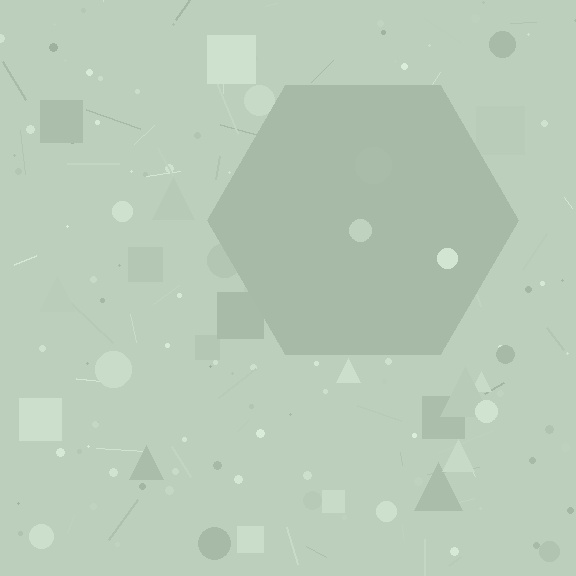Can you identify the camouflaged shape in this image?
The camouflaged shape is a hexagon.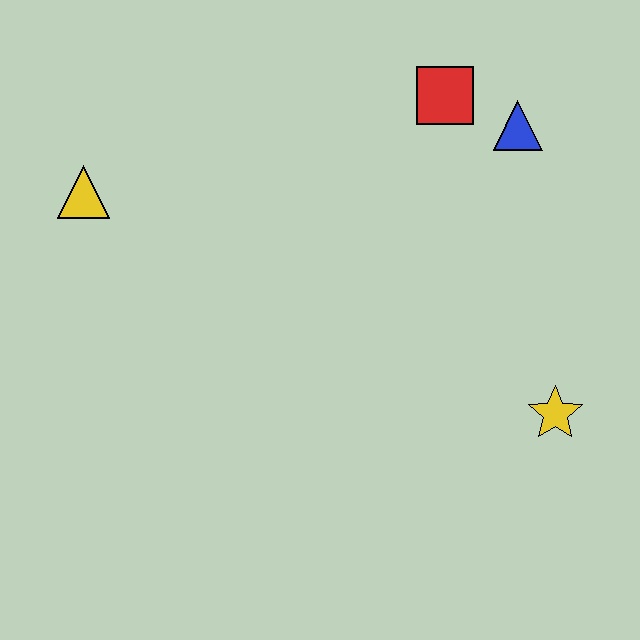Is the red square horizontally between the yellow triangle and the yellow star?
Yes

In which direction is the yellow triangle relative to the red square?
The yellow triangle is to the left of the red square.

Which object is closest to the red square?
The blue triangle is closest to the red square.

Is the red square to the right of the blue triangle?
No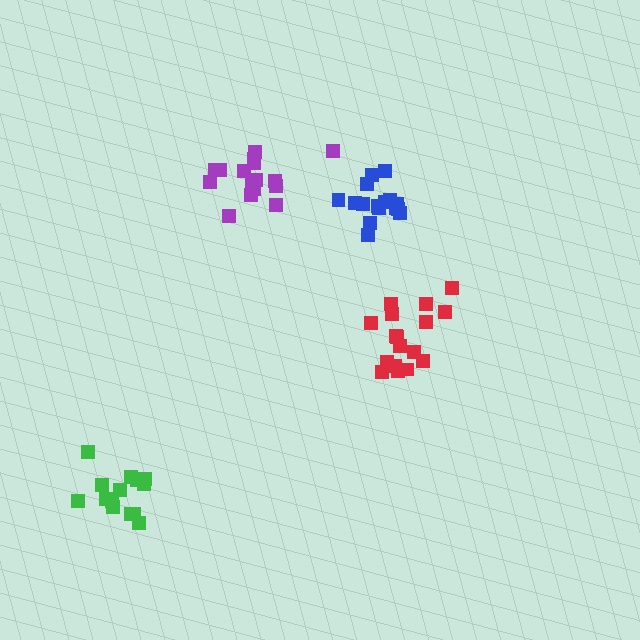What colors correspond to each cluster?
The clusters are colored: purple, green, blue, red.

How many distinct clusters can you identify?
There are 4 distinct clusters.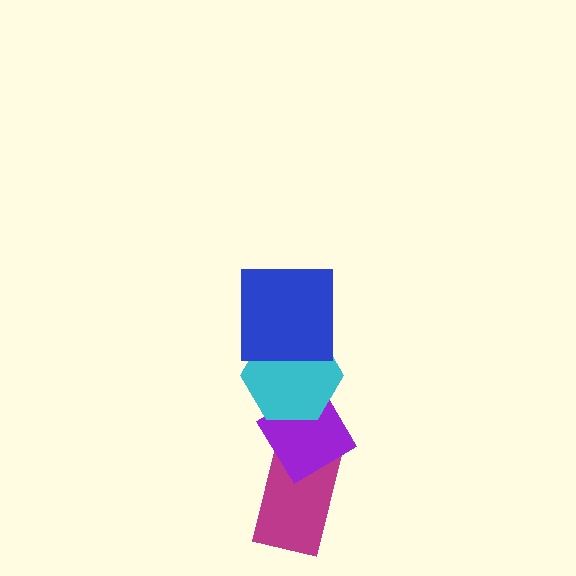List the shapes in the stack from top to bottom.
From top to bottom: the blue square, the cyan hexagon, the purple diamond, the magenta rectangle.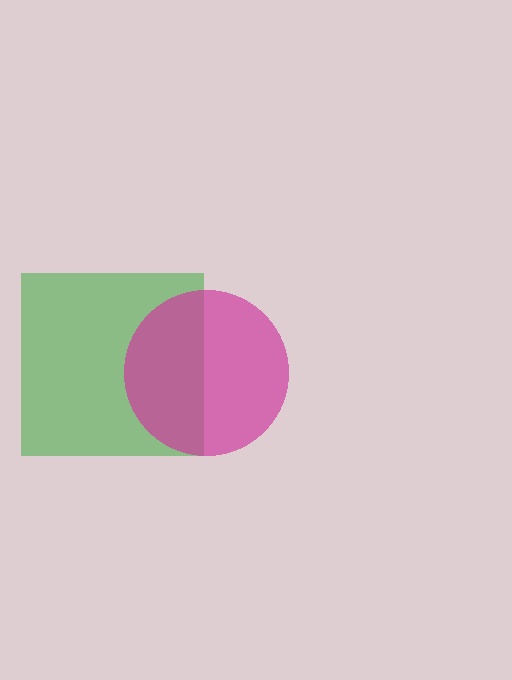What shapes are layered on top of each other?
The layered shapes are: a green square, a magenta circle.